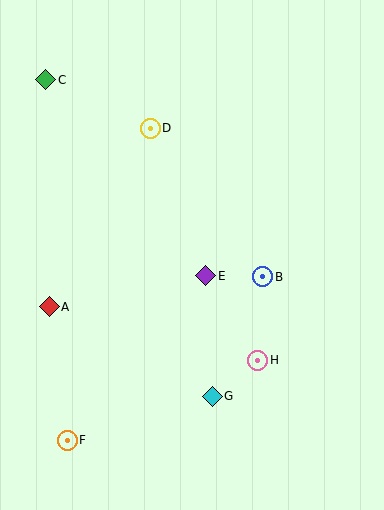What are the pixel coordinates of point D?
Point D is at (150, 128).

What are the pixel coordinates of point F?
Point F is at (67, 440).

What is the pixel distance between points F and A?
The distance between F and A is 135 pixels.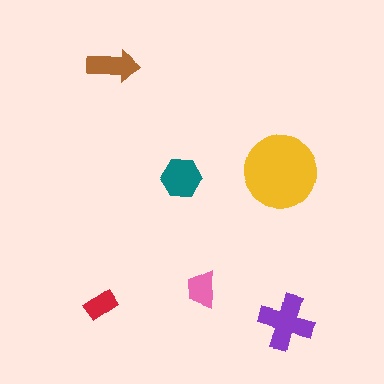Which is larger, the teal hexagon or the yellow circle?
The yellow circle.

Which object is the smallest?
The red rectangle.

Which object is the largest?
The yellow circle.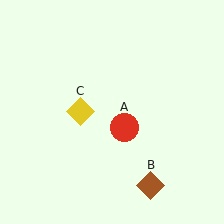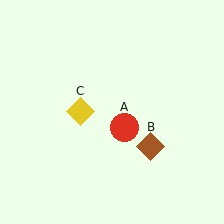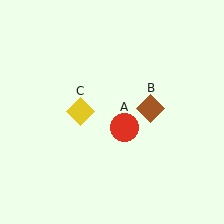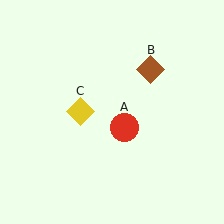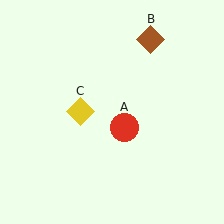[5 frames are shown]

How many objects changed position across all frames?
1 object changed position: brown diamond (object B).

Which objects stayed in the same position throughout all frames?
Red circle (object A) and yellow diamond (object C) remained stationary.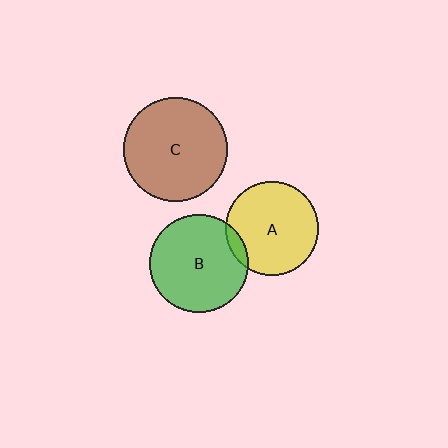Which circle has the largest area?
Circle C (brown).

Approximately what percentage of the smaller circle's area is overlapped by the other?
Approximately 10%.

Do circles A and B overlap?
Yes.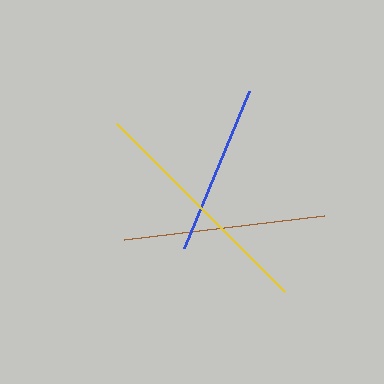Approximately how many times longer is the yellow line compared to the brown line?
The yellow line is approximately 1.2 times the length of the brown line.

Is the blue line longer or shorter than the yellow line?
The yellow line is longer than the blue line.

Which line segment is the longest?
The yellow line is the longest at approximately 238 pixels.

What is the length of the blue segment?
The blue segment is approximately 170 pixels long.